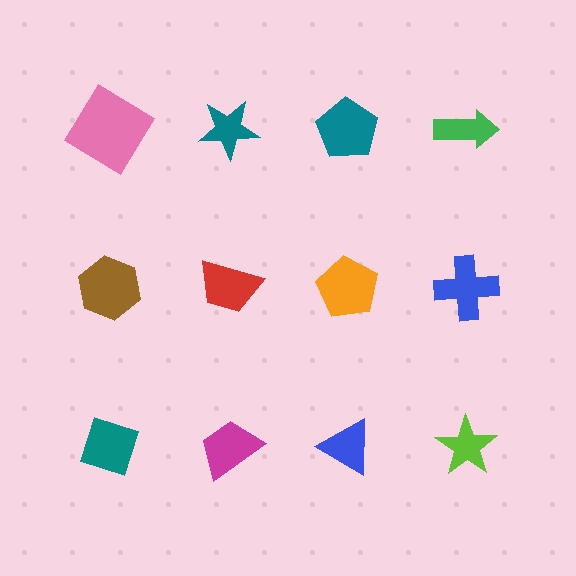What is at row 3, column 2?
A magenta trapezoid.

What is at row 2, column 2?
A red trapezoid.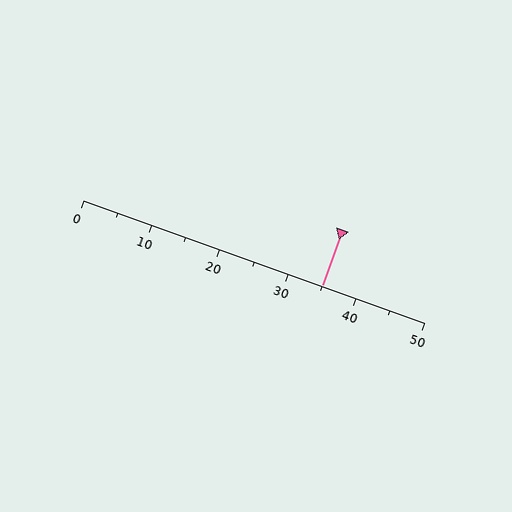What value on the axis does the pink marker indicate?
The marker indicates approximately 35.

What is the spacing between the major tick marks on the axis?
The major ticks are spaced 10 apart.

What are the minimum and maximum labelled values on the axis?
The axis runs from 0 to 50.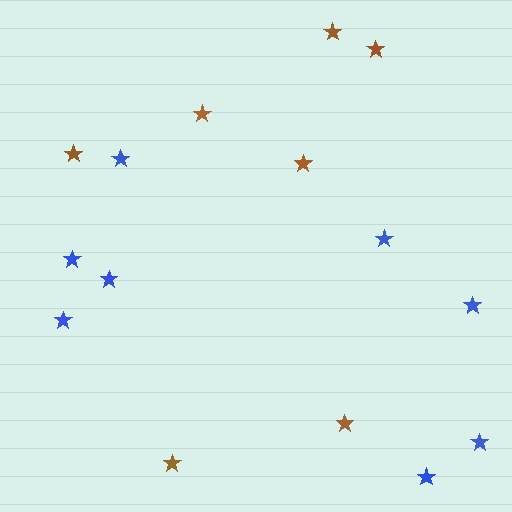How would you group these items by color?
There are 2 groups: one group of brown stars (7) and one group of blue stars (8).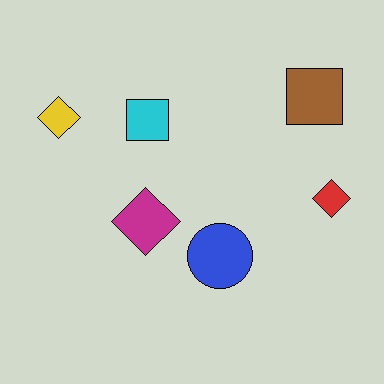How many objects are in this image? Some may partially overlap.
There are 6 objects.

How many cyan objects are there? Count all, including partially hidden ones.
There is 1 cyan object.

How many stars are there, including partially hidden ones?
There are no stars.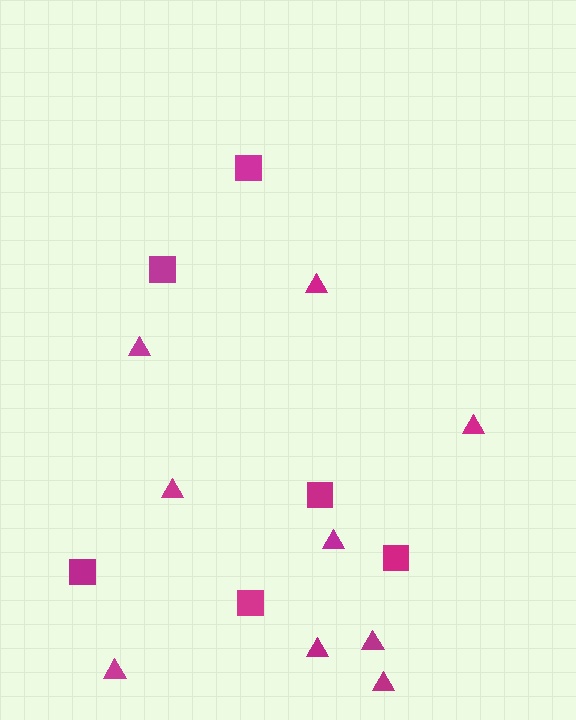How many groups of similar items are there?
There are 2 groups: one group of squares (6) and one group of triangles (9).